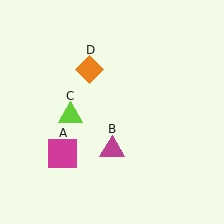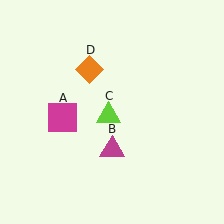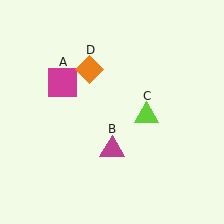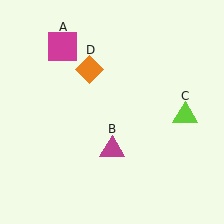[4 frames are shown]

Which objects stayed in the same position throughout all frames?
Magenta triangle (object B) and orange diamond (object D) remained stationary.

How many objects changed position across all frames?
2 objects changed position: magenta square (object A), lime triangle (object C).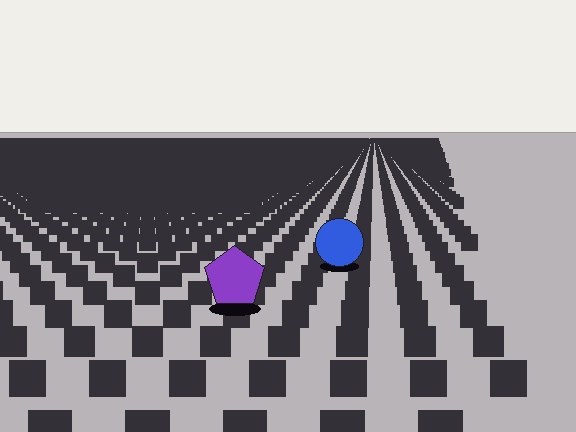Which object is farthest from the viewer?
The blue circle is farthest from the viewer. It appears smaller and the ground texture around it is denser.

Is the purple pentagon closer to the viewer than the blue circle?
Yes. The purple pentagon is closer — you can tell from the texture gradient: the ground texture is coarser near it.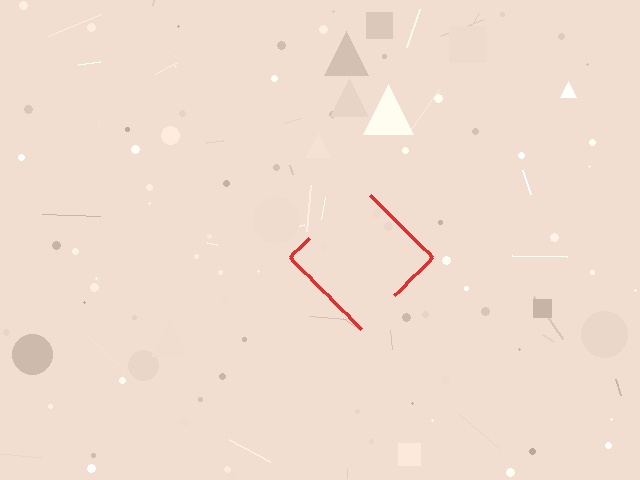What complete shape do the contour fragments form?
The contour fragments form a diamond.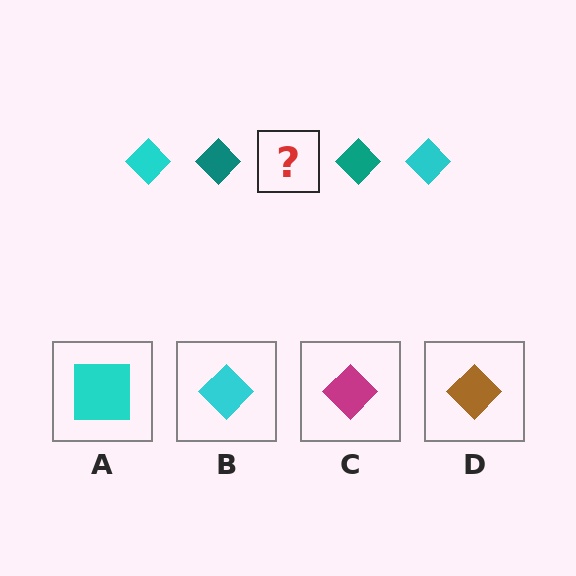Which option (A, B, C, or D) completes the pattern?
B.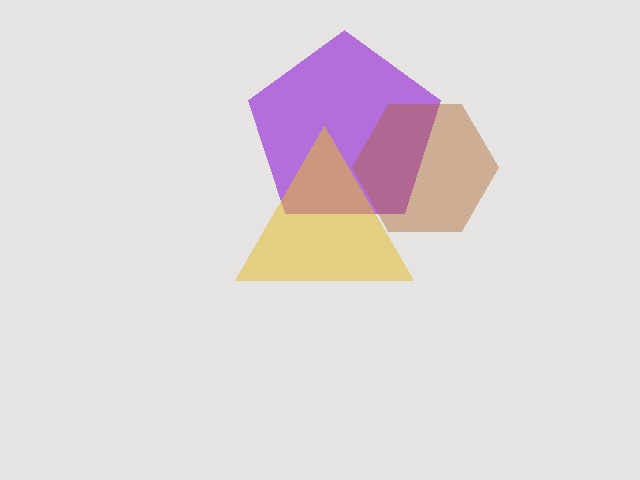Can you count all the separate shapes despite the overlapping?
Yes, there are 3 separate shapes.